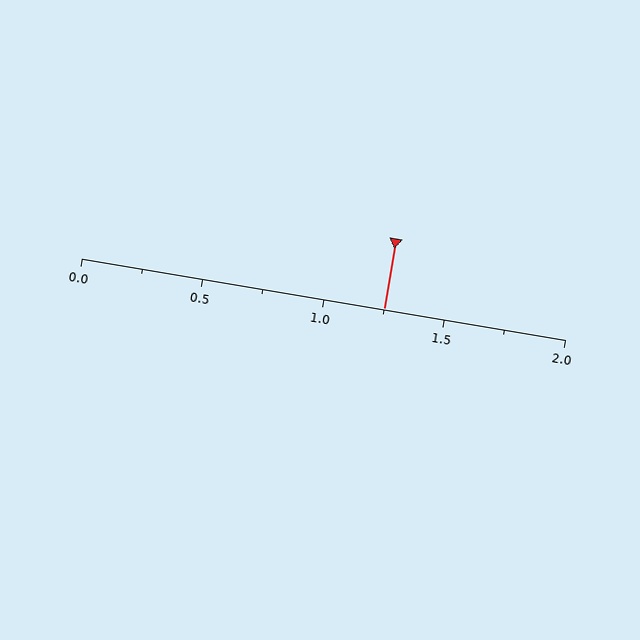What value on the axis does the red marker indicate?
The marker indicates approximately 1.25.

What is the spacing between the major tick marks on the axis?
The major ticks are spaced 0.5 apart.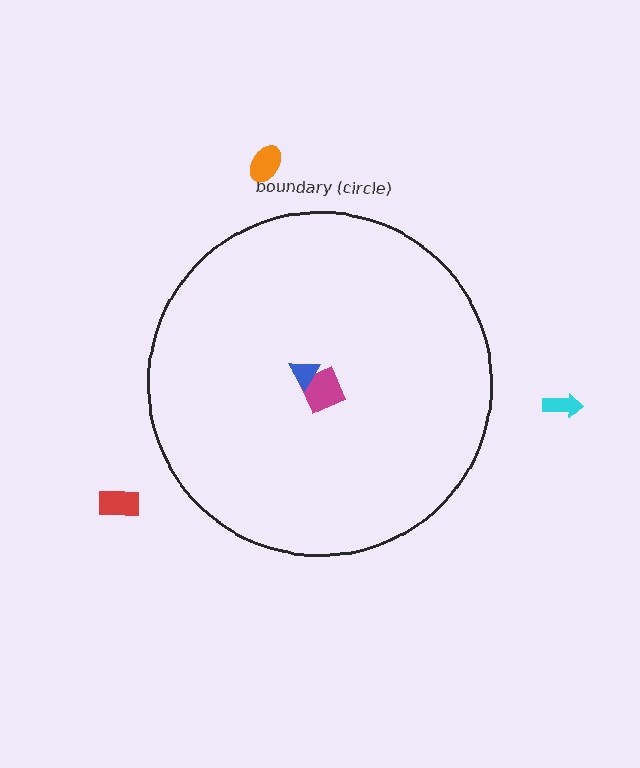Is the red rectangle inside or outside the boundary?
Outside.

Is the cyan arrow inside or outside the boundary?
Outside.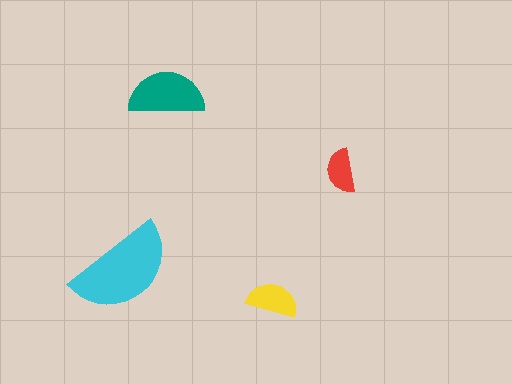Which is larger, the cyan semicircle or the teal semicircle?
The cyan one.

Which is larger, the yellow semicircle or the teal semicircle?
The teal one.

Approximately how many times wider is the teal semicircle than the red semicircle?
About 1.5 times wider.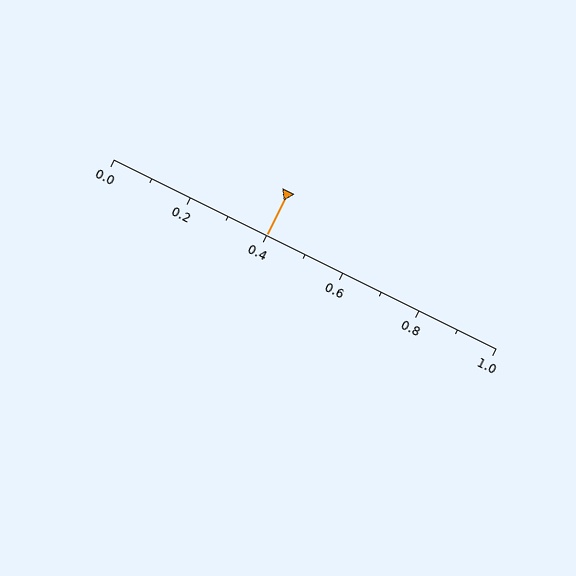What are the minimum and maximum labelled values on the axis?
The axis runs from 0.0 to 1.0.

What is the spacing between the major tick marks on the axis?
The major ticks are spaced 0.2 apart.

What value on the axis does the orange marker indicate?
The marker indicates approximately 0.4.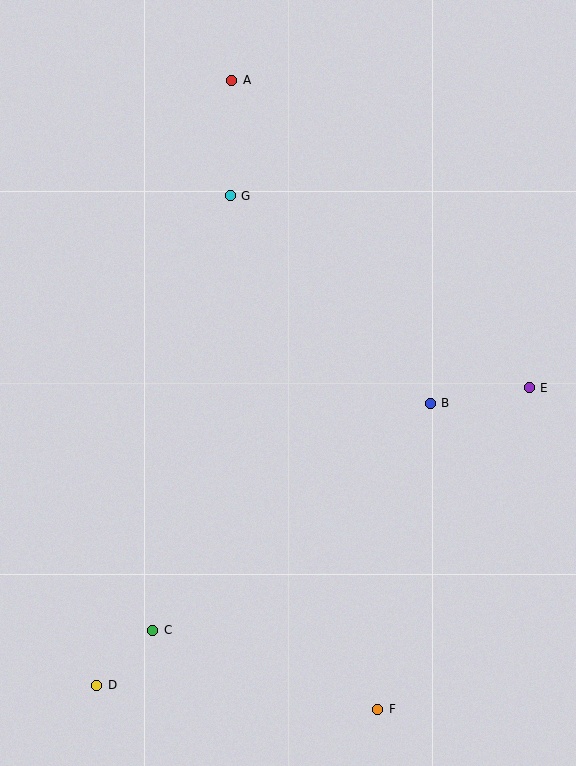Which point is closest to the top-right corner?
Point A is closest to the top-right corner.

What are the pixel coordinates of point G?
Point G is at (230, 196).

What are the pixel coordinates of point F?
Point F is at (378, 709).